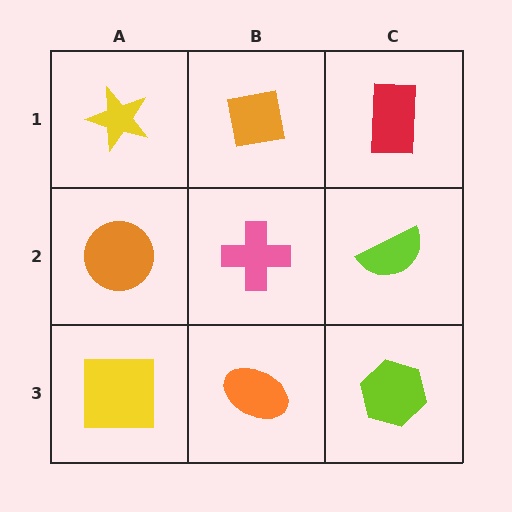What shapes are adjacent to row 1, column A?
An orange circle (row 2, column A), an orange square (row 1, column B).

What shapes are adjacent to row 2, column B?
An orange square (row 1, column B), an orange ellipse (row 3, column B), an orange circle (row 2, column A), a lime semicircle (row 2, column C).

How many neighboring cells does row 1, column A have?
2.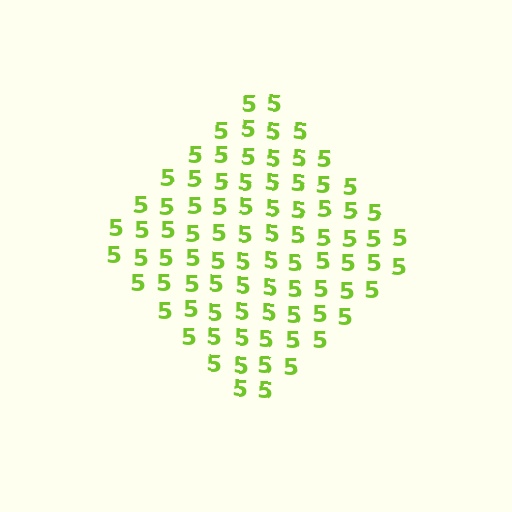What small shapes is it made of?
It is made of small digit 5's.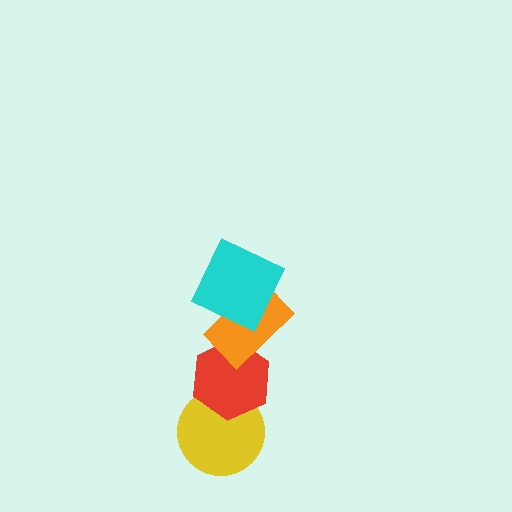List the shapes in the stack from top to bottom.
From top to bottom: the cyan square, the orange rectangle, the red hexagon, the yellow circle.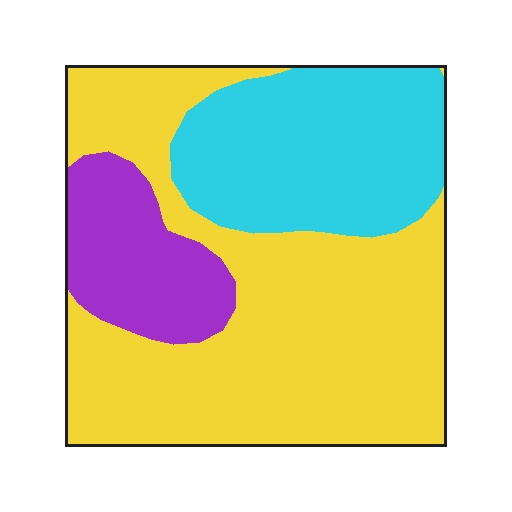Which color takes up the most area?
Yellow, at roughly 55%.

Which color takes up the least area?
Purple, at roughly 15%.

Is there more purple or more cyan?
Cyan.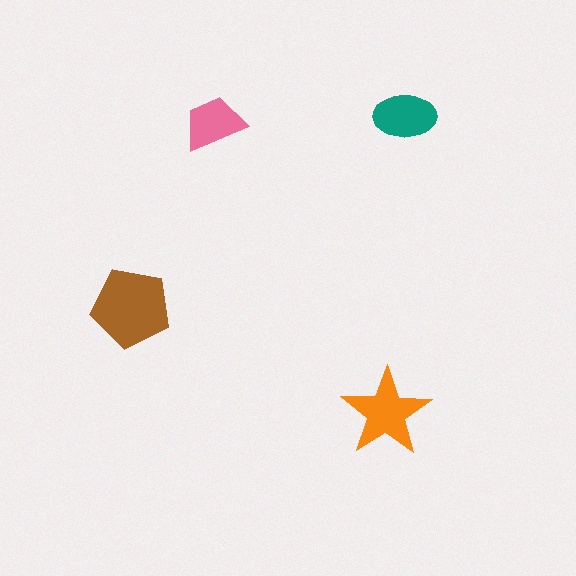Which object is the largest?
The brown pentagon.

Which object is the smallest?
The pink trapezoid.